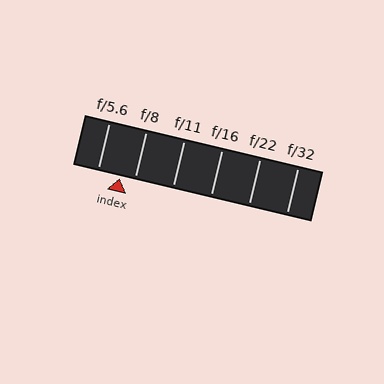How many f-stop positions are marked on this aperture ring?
There are 6 f-stop positions marked.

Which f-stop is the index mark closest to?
The index mark is closest to f/8.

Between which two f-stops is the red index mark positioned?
The index mark is between f/5.6 and f/8.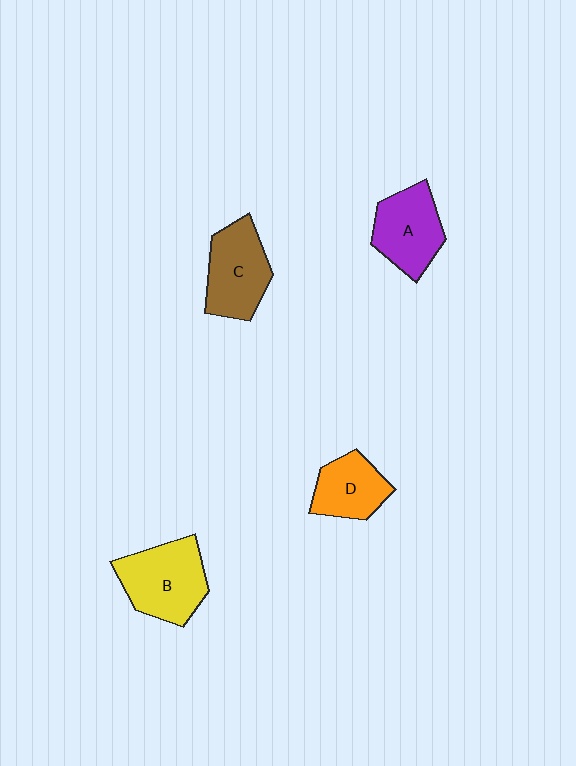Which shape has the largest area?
Shape B (yellow).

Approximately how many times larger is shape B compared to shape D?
Approximately 1.5 times.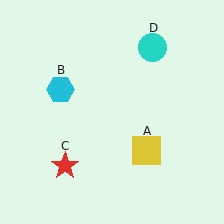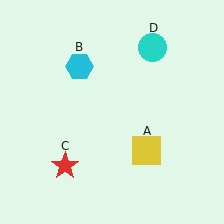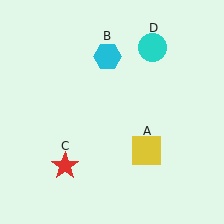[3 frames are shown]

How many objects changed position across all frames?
1 object changed position: cyan hexagon (object B).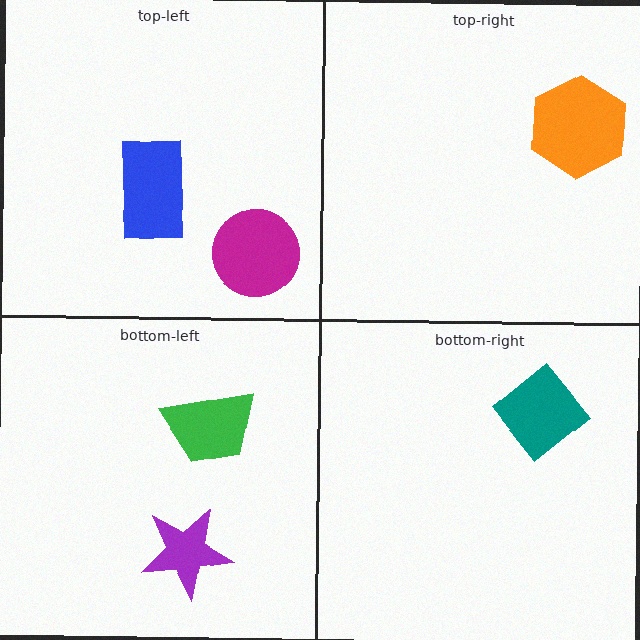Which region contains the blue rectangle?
The top-left region.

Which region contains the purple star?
The bottom-left region.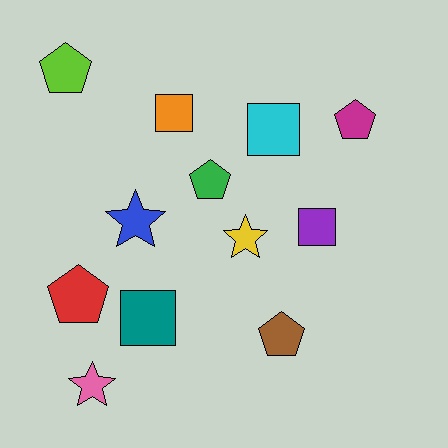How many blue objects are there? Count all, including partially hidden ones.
There is 1 blue object.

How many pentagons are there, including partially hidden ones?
There are 5 pentagons.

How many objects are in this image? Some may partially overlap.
There are 12 objects.